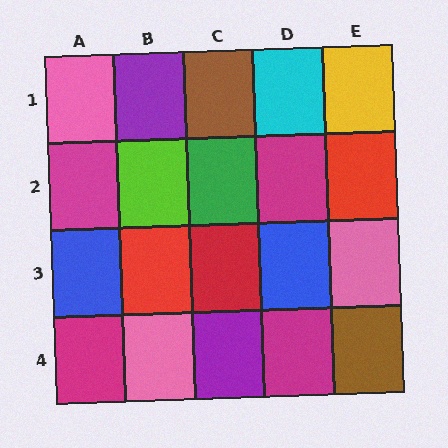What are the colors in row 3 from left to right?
Blue, red, red, blue, pink.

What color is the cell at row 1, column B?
Purple.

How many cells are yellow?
1 cell is yellow.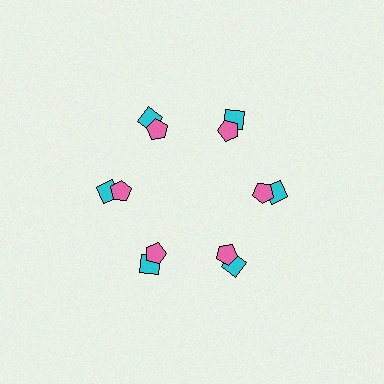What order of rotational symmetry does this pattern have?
This pattern has 6-fold rotational symmetry.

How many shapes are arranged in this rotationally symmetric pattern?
There are 12 shapes, arranged in 6 groups of 2.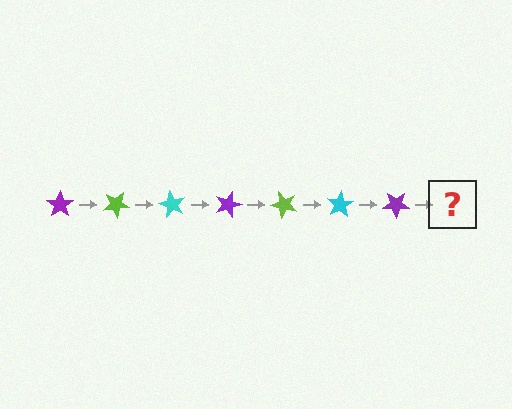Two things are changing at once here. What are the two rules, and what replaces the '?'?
The two rules are that it rotates 30 degrees each step and the color cycles through purple, lime, and cyan. The '?' should be a lime star, rotated 210 degrees from the start.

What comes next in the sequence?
The next element should be a lime star, rotated 210 degrees from the start.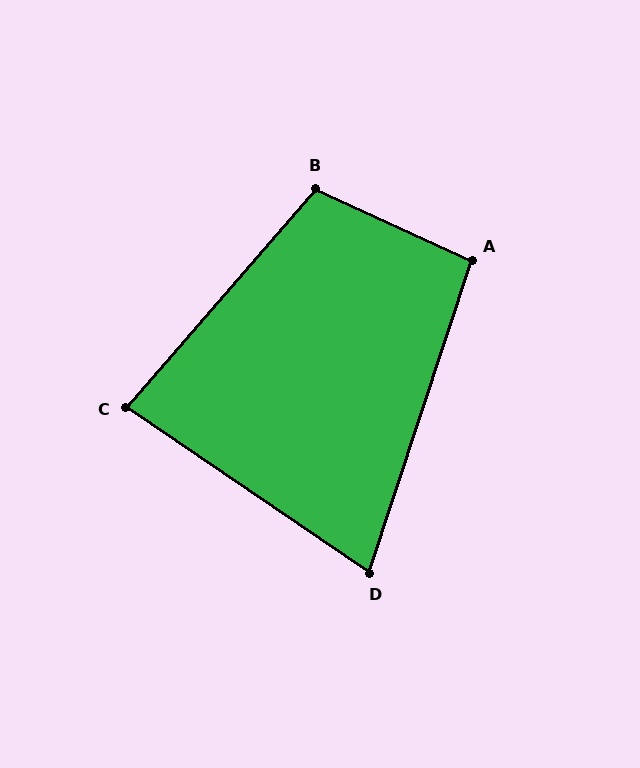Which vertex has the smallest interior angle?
D, at approximately 74 degrees.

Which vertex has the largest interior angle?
B, at approximately 106 degrees.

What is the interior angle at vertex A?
Approximately 97 degrees (obtuse).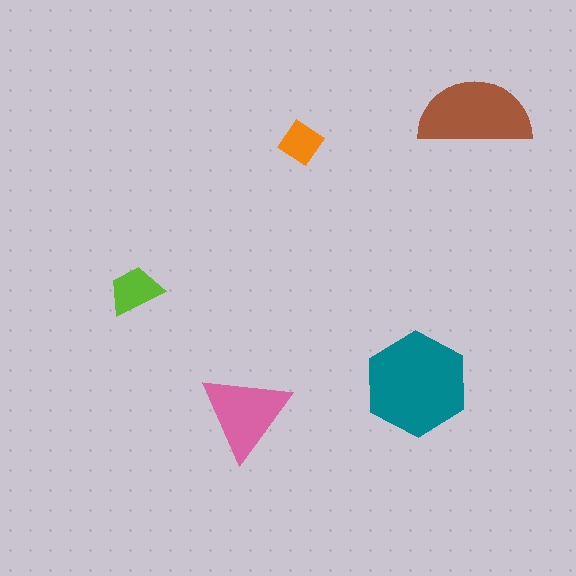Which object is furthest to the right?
The brown semicircle is rightmost.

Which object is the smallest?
The orange diamond.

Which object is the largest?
The teal hexagon.